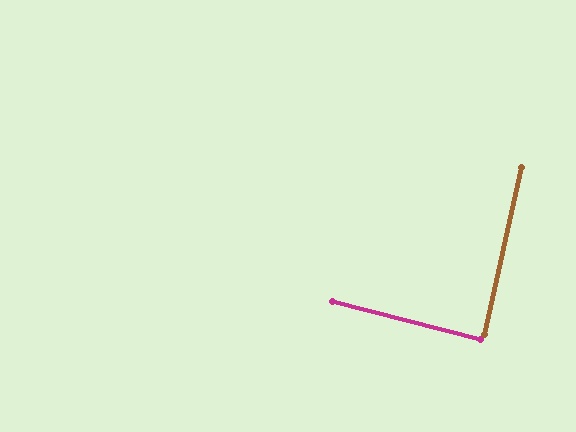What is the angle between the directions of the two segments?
Approximately 88 degrees.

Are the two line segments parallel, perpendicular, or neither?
Perpendicular — they meet at approximately 88°.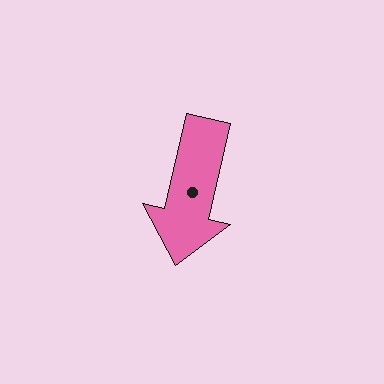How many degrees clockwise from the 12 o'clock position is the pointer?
Approximately 193 degrees.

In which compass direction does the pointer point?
South.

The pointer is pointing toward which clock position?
Roughly 6 o'clock.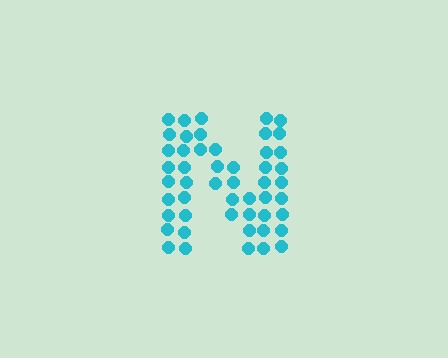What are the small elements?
The small elements are circles.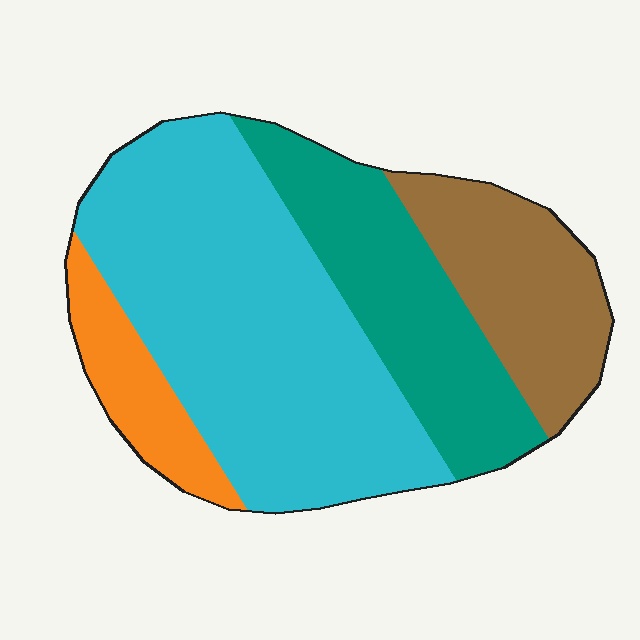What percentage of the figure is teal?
Teal covers about 25% of the figure.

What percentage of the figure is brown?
Brown takes up less than a quarter of the figure.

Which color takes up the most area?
Cyan, at roughly 50%.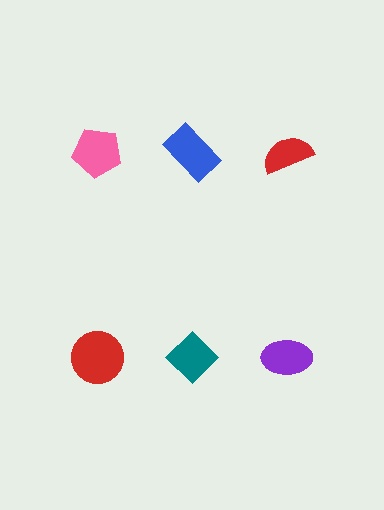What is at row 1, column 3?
A red semicircle.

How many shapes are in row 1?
3 shapes.